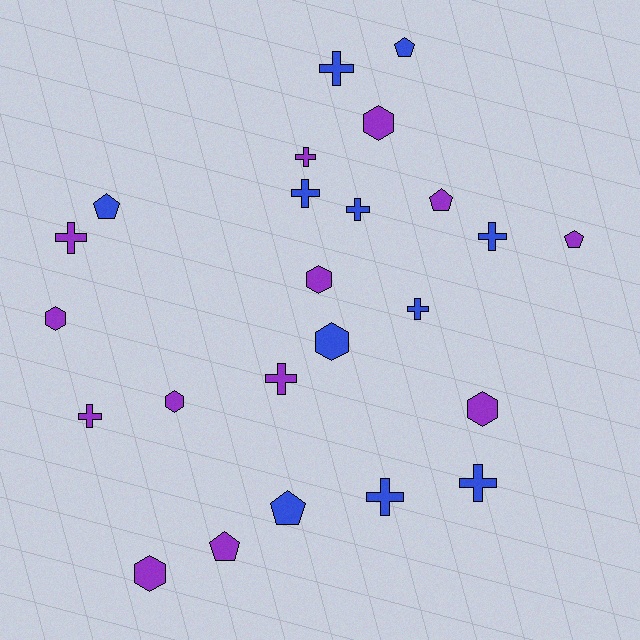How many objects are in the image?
There are 24 objects.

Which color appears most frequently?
Purple, with 13 objects.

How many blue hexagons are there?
There is 1 blue hexagon.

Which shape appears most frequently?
Cross, with 11 objects.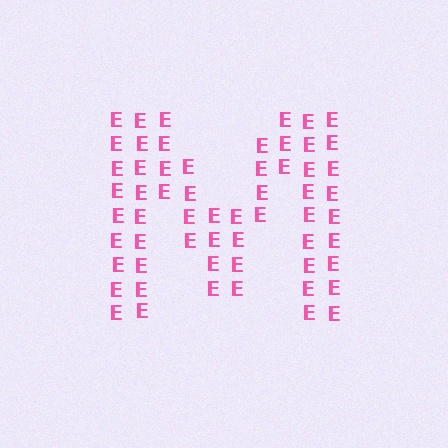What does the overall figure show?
The overall figure shows the letter M.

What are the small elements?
The small elements are letter E's.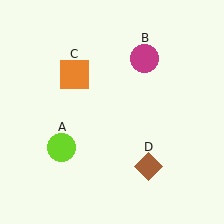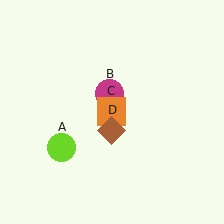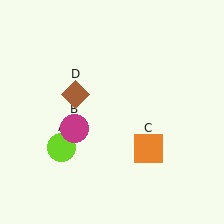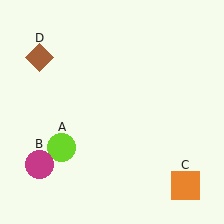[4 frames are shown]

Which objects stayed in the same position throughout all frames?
Lime circle (object A) remained stationary.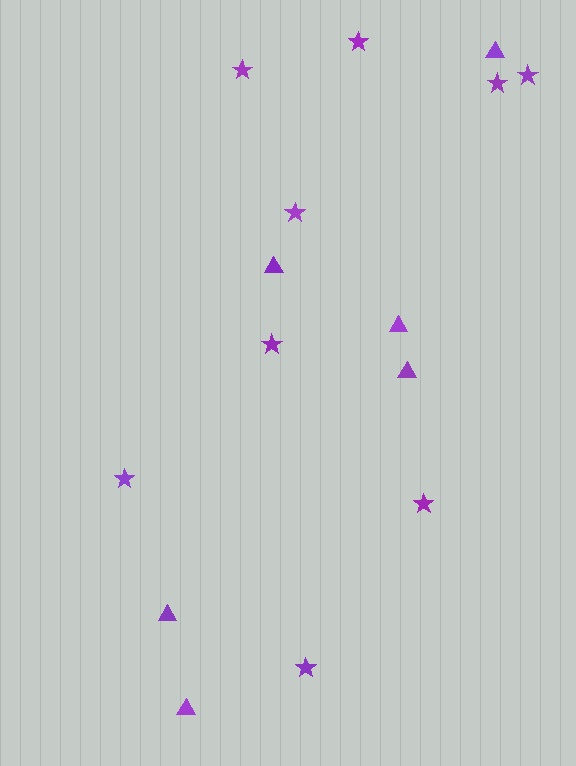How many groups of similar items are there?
There are 2 groups: one group of stars (9) and one group of triangles (6).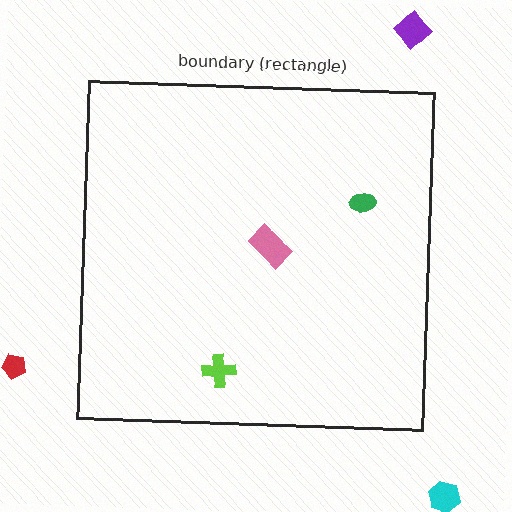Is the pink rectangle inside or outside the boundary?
Inside.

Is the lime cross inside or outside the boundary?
Inside.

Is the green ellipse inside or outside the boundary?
Inside.